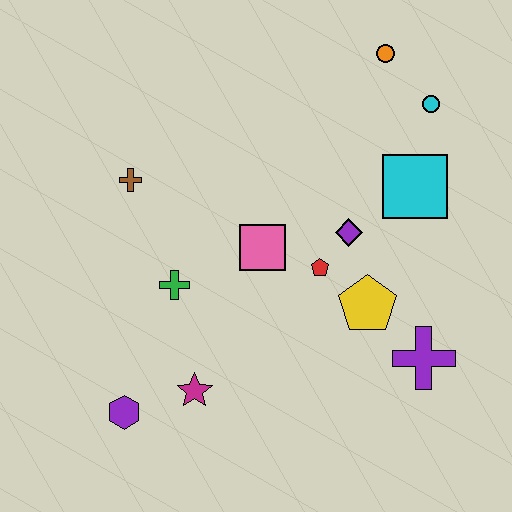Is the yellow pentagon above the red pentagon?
No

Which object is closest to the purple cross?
The yellow pentagon is closest to the purple cross.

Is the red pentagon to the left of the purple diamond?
Yes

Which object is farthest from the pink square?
The orange circle is farthest from the pink square.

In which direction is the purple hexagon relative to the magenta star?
The purple hexagon is to the left of the magenta star.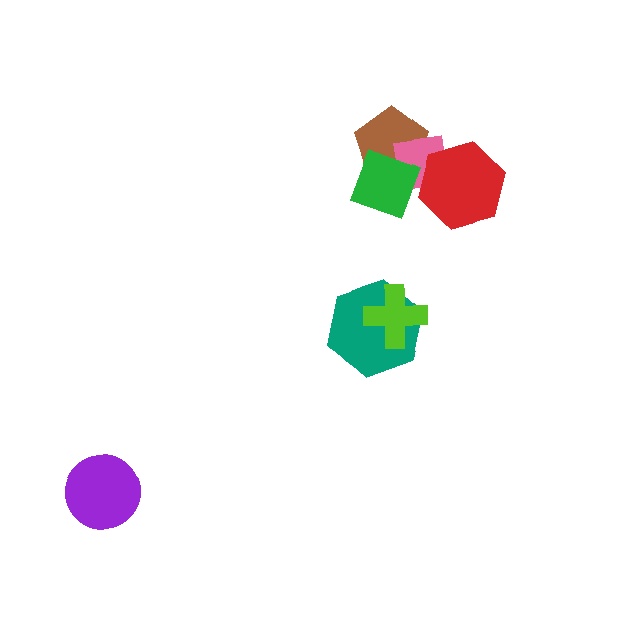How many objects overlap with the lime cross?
1 object overlaps with the lime cross.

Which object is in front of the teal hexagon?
The lime cross is in front of the teal hexagon.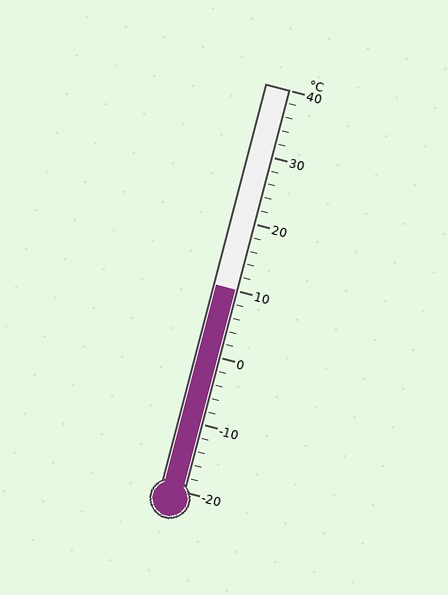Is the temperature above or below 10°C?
The temperature is at 10°C.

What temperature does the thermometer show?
The thermometer shows approximately 10°C.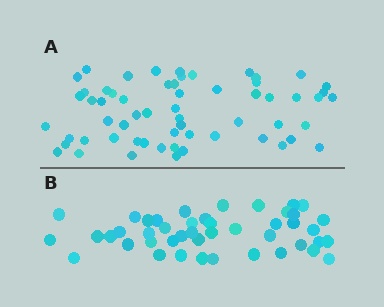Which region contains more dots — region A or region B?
Region A (the top region) has more dots.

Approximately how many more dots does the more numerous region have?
Region A has approximately 15 more dots than region B.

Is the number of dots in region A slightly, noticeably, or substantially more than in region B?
Region A has noticeably more, but not dramatically so. The ratio is roughly 1.3 to 1.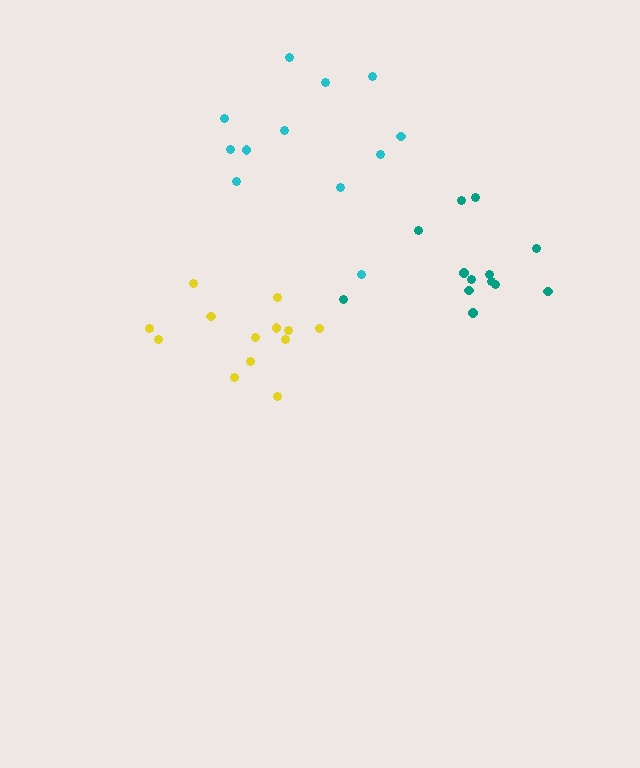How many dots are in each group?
Group 1: 13 dots, Group 2: 12 dots, Group 3: 13 dots (38 total).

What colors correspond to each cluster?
The clusters are colored: yellow, cyan, teal.